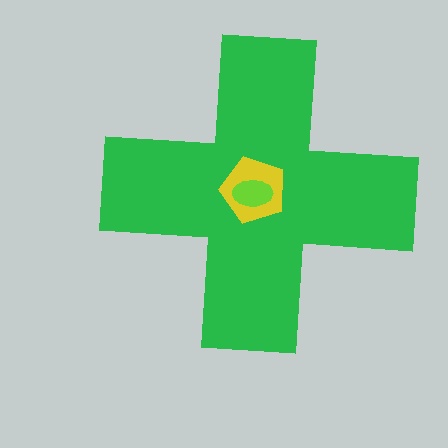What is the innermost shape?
The lime ellipse.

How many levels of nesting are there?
3.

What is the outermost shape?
The green cross.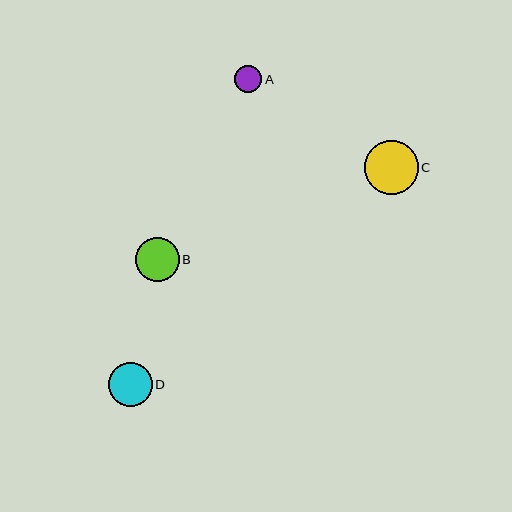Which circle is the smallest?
Circle A is the smallest with a size of approximately 27 pixels.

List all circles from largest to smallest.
From largest to smallest: C, D, B, A.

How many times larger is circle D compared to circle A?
Circle D is approximately 1.6 times the size of circle A.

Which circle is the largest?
Circle C is the largest with a size of approximately 54 pixels.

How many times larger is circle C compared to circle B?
Circle C is approximately 1.2 times the size of circle B.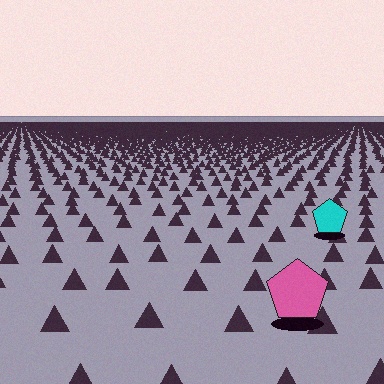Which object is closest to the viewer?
The pink pentagon is closest. The texture marks near it are larger and more spread out.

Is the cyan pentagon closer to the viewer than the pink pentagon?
No. The pink pentagon is closer — you can tell from the texture gradient: the ground texture is coarser near it.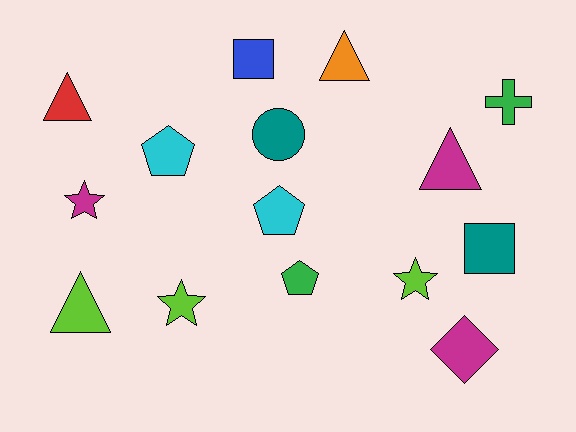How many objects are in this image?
There are 15 objects.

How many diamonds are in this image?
There is 1 diamond.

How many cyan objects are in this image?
There are 2 cyan objects.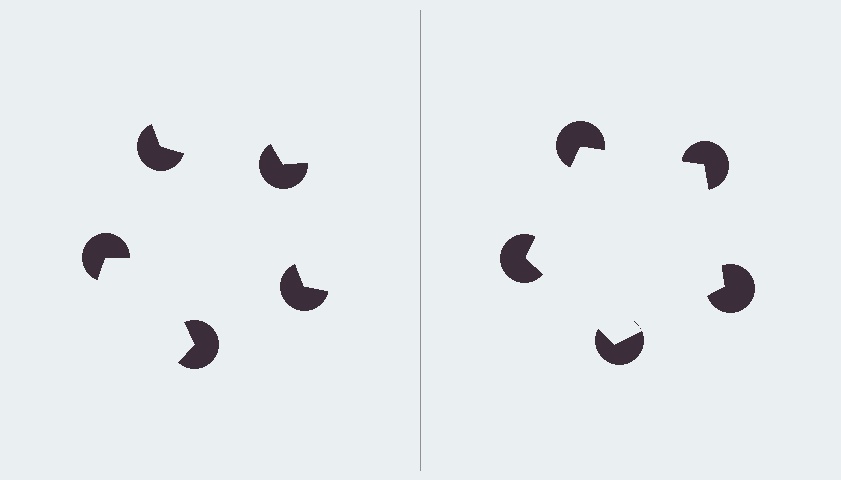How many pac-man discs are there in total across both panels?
10 — 5 on each side.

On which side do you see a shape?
An illusory pentagon appears on the right side. On the left side the wedge cuts are rotated, so no coherent shape forms.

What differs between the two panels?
The pac-man discs are positioned identically on both sides; only the wedge orientations differ. On the right they align to a pentagon; on the left they are misaligned.